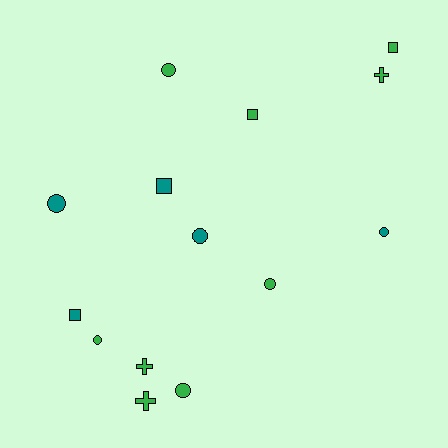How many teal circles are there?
There are 3 teal circles.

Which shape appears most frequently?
Circle, with 7 objects.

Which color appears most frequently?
Green, with 9 objects.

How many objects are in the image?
There are 14 objects.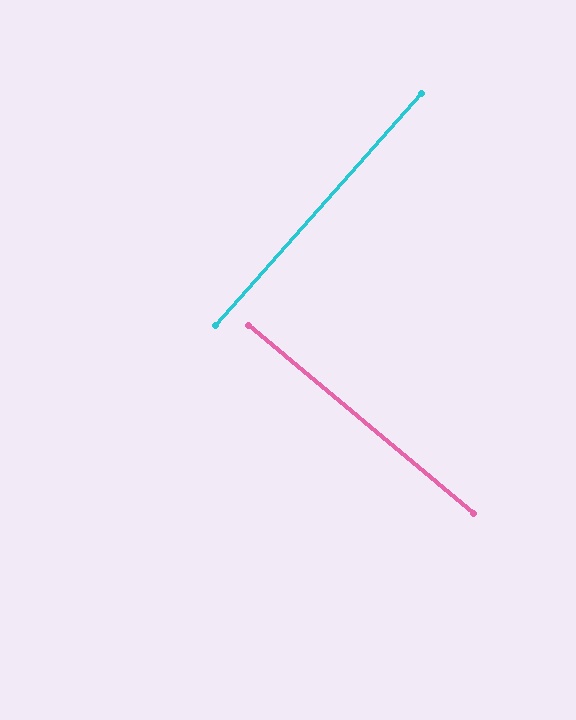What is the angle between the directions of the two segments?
Approximately 88 degrees.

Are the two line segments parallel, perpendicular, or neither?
Perpendicular — they meet at approximately 88°.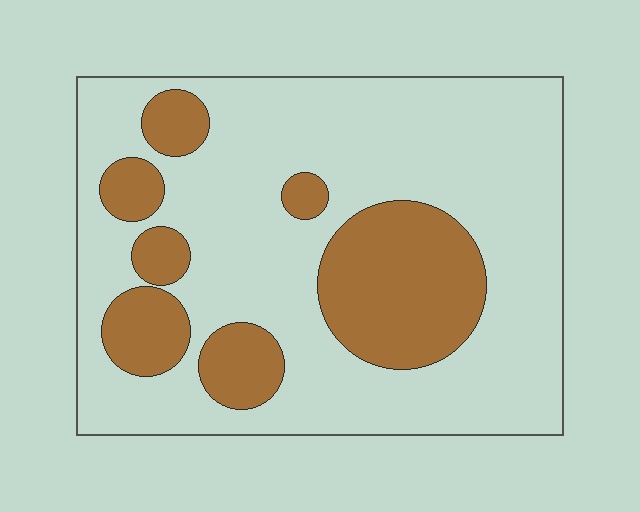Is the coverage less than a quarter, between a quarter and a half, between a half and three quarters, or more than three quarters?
Between a quarter and a half.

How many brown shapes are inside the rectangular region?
7.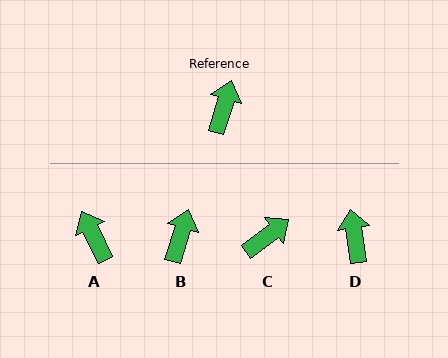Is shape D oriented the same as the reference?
No, it is off by about 25 degrees.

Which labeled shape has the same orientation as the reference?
B.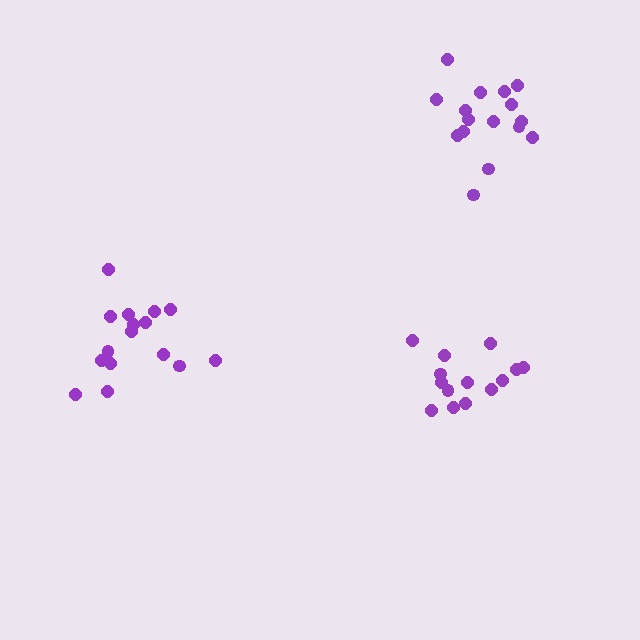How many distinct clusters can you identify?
There are 3 distinct clusters.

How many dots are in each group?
Group 1: 14 dots, Group 2: 16 dots, Group 3: 16 dots (46 total).